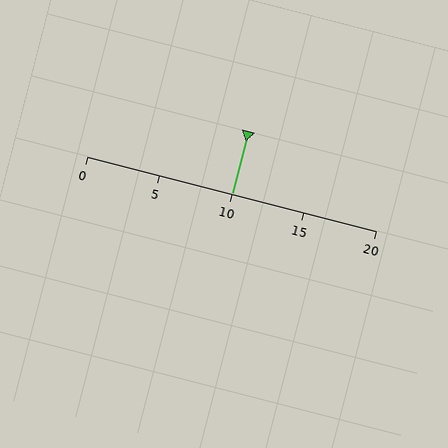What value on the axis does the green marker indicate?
The marker indicates approximately 10.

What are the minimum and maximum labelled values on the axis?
The axis runs from 0 to 20.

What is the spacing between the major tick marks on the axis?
The major ticks are spaced 5 apart.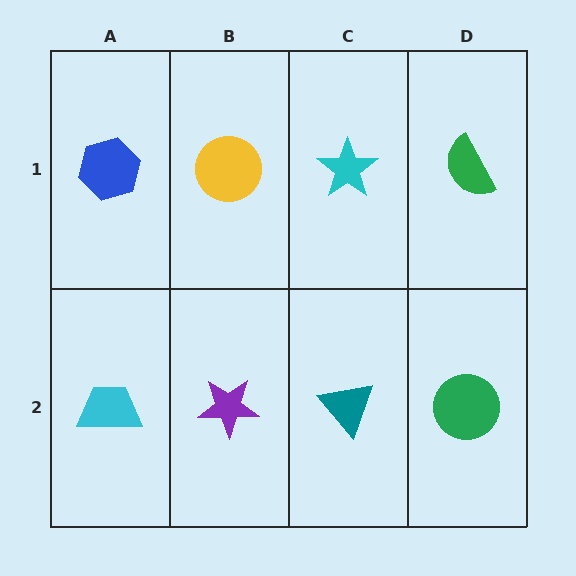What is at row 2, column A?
A cyan trapezoid.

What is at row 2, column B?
A purple star.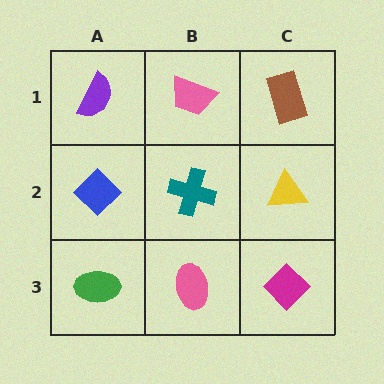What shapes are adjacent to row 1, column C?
A yellow triangle (row 2, column C), a pink trapezoid (row 1, column B).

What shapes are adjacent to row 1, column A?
A blue diamond (row 2, column A), a pink trapezoid (row 1, column B).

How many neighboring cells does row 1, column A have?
2.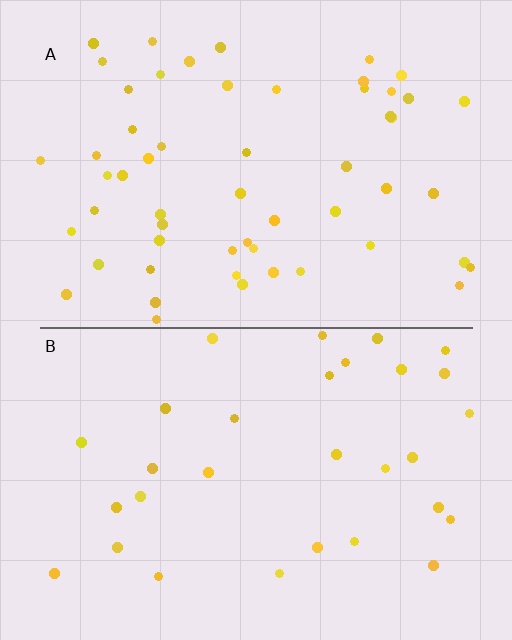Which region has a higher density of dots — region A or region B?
A (the top).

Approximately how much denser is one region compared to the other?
Approximately 1.8× — region A over region B.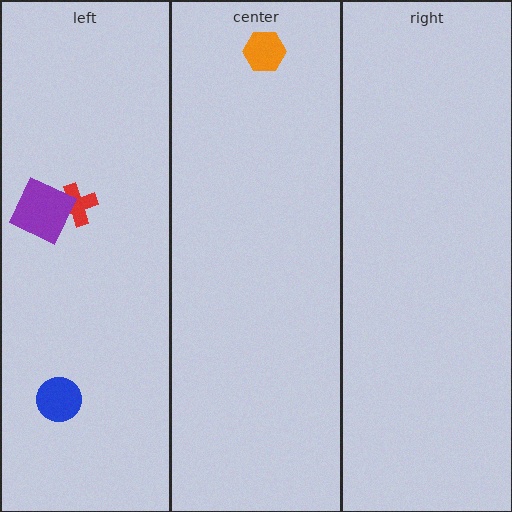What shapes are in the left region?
The red cross, the purple square, the blue circle.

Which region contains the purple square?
The left region.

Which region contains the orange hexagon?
The center region.